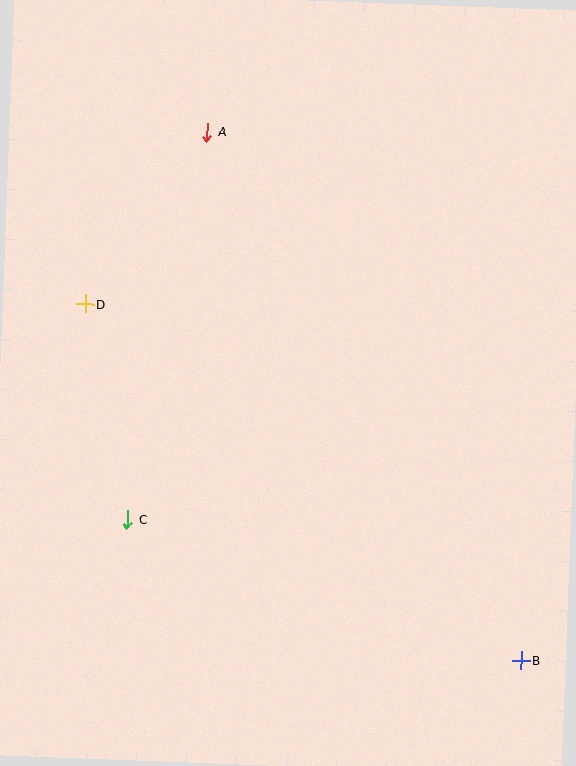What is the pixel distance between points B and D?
The distance between B and D is 563 pixels.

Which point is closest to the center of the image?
Point C at (128, 519) is closest to the center.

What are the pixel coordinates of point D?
Point D is at (85, 304).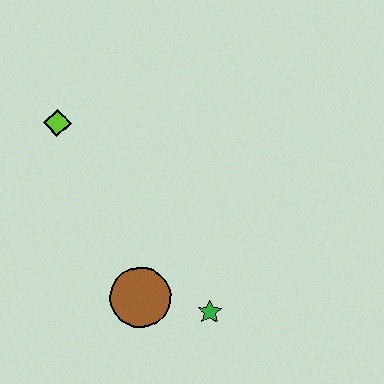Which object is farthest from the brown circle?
The lime diamond is farthest from the brown circle.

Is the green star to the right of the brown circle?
Yes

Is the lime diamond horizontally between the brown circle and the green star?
No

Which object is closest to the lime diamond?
The brown circle is closest to the lime diamond.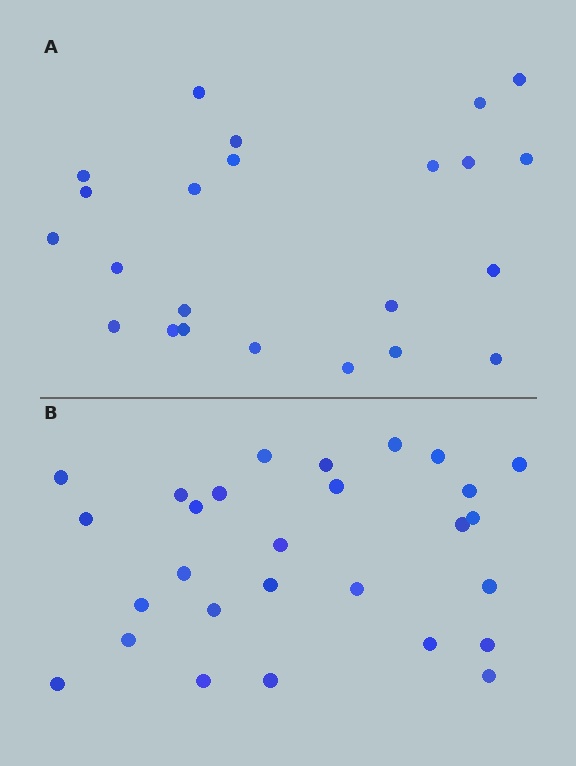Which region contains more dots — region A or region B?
Region B (the bottom region) has more dots.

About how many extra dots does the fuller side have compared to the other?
Region B has about 5 more dots than region A.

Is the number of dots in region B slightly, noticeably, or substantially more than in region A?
Region B has only slightly more — the two regions are fairly close. The ratio is roughly 1.2 to 1.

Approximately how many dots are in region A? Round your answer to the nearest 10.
About 20 dots. (The exact count is 23, which rounds to 20.)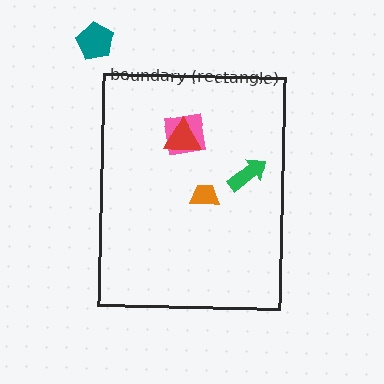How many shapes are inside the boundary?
4 inside, 1 outside.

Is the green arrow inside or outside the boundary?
Inside.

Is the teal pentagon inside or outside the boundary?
Outside.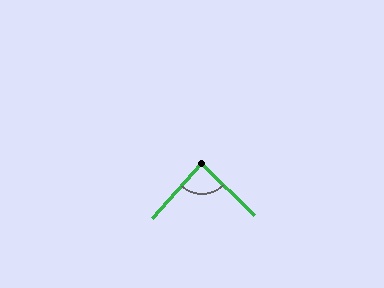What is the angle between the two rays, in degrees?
Approximately 87 degrees.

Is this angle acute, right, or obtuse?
It is approximately a right angle.